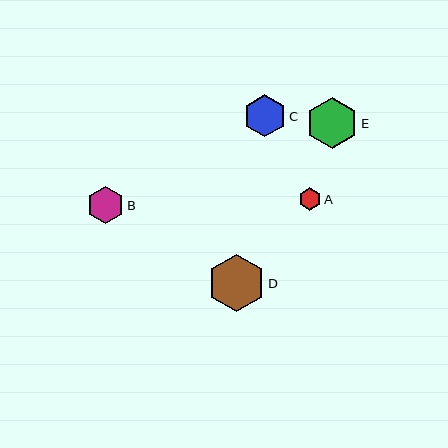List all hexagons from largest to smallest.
From largest to smallest: D, E, C, B, A.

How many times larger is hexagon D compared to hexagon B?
Hexagon D is approximately 1.6 times the size of hexagon B.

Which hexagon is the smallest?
Hexagon A is the smallest with a size of approximately 22 pixels.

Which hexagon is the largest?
Hexagon D is the largest with a size of approximately 57 pixels.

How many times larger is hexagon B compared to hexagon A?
Hexagon B is approximately 1.6 times the size of hexagon A.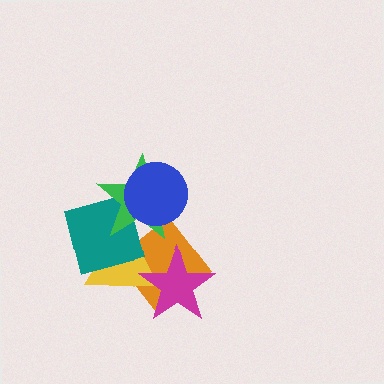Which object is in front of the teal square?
The green star is in front of the teal square.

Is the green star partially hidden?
Yes, it is partially covered by another shape.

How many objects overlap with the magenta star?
2 objects overlap with the magenta star.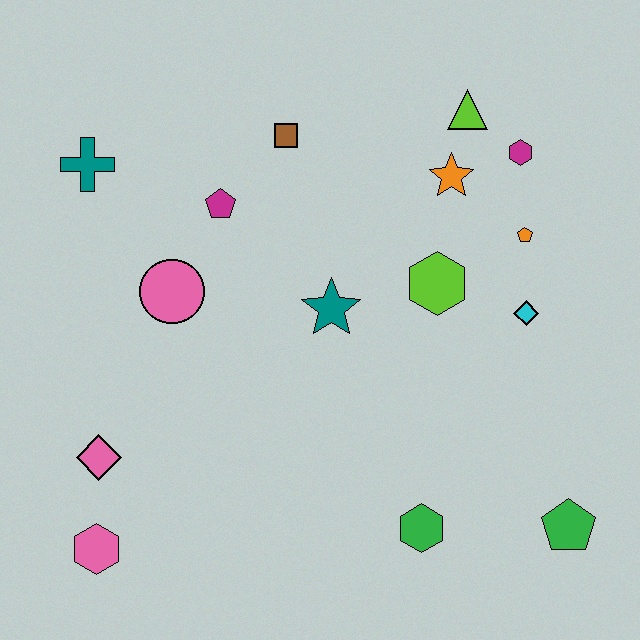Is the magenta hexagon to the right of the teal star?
Yes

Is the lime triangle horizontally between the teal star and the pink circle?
No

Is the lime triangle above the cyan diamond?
Yes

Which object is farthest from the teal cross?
The green pentagon is farthest from the teal cross.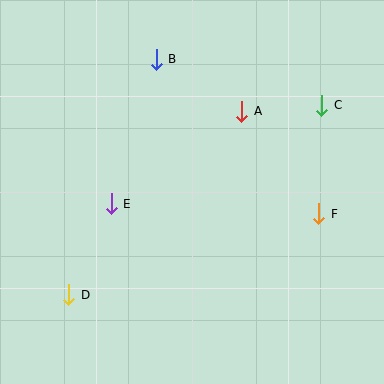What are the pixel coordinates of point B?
Point B is at (156, 59).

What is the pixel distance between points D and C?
The distance between D and C is 316 pixels.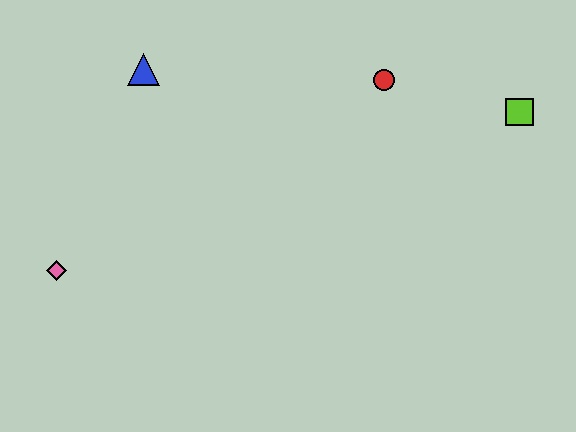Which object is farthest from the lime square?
The pink diamond is farthest from the lime square.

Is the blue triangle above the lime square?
Yes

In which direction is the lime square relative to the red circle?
The lime square is to the right of the red circle.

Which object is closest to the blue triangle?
The pink diamond is closest to the blue triangle.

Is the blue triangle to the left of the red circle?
Yes